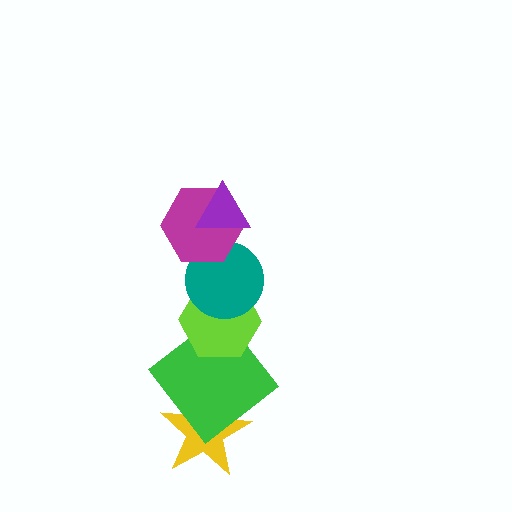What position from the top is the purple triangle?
The purple triangle is 1st from the top.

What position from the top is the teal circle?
The teal circle is 3rd from the top.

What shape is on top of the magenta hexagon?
The purple triangle is on top of the magenta hexagon.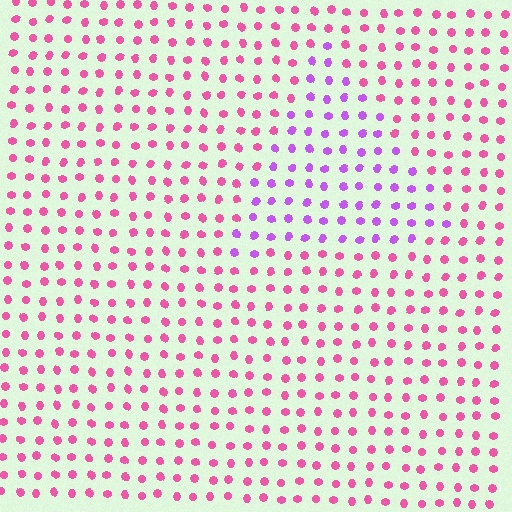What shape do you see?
I see a triangle.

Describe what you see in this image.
The image is filled with small pink elements in a uniform arrangement. A triangle-shaped region is visible where the elements are tinted to a slightly different hue, forming a subtle color boundary.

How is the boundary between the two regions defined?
The boundary is defined purely by a slight shift in hue (about 44 degrees). Spacing, size, and orientation are identical on both sides.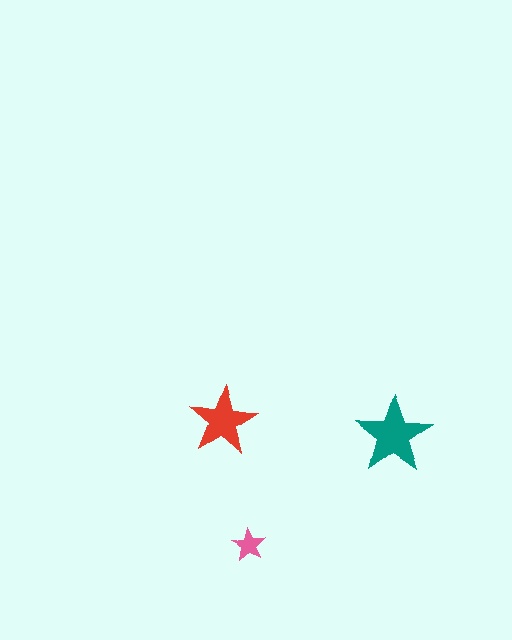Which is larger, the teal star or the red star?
The teal one.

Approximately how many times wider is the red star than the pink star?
About 2 times wider.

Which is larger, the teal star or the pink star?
The teal one.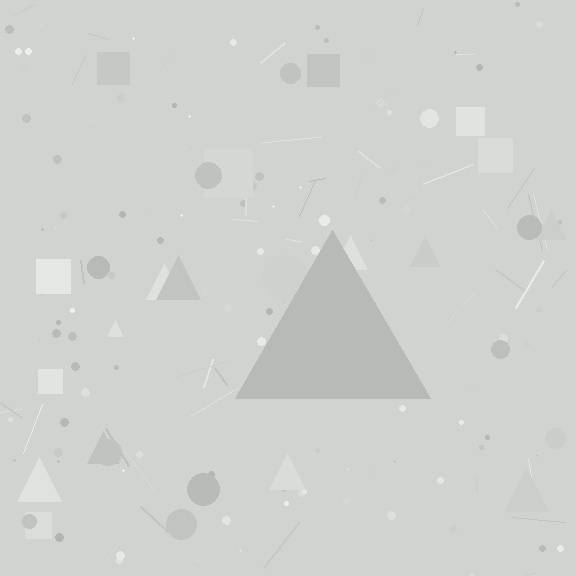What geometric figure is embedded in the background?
A triangle is embedded in the background.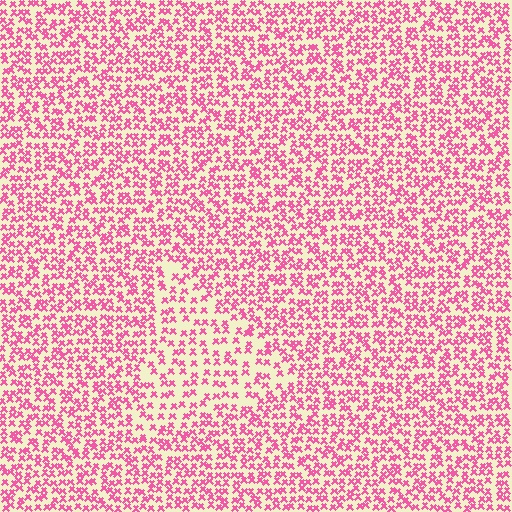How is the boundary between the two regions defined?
The boundary is defined by a change in element density (approximately 1.6x ratio). All elements are the same color, size, and shape.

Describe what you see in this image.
The image contains small pink elements arranged at two different densities. A triangle-shaped region is visible where the elements are less densely packed than the surrounding area.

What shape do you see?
I see a triangle.